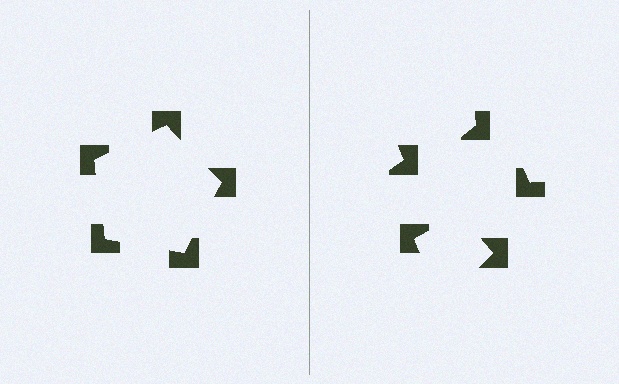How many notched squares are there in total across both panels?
10 — 5 on each side.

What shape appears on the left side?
An illusory pentagon.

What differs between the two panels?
The notched squares are positioned identically on both sides; only the wedge orientations differ. On the left they align to a pentagon; on the right they are misaligned.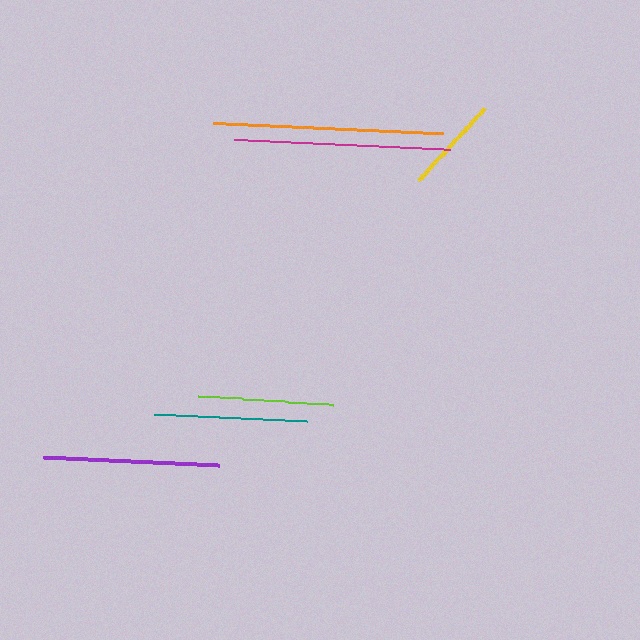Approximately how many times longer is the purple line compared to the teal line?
The purple line is approximately 1.2 times the length of the teal line.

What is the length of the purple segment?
The purple segment is approximately 176 pixels long.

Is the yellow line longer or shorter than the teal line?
The teal line is longer than the yellow line.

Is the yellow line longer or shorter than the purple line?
The purple line is longer than the yellow line.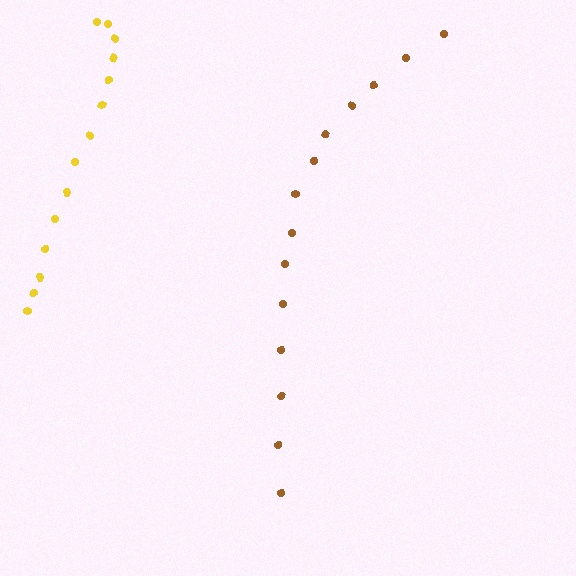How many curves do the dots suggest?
There are 2 distinct paths.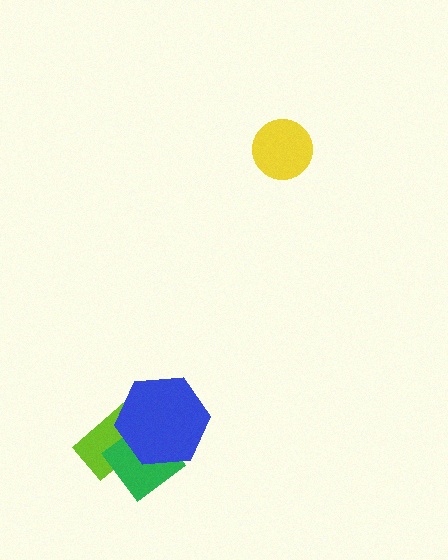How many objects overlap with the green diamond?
2 objects overlap with the green diamond.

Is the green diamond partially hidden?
Yes, it is partially covered by another shape.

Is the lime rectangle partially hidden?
Yes, it is partially covered by another shape.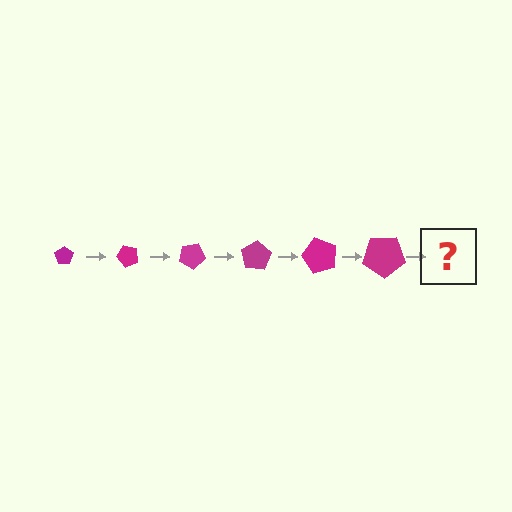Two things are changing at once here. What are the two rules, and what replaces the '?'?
The two rules are that the pentagon grows larger each step and it rotates 50 degrees each step. The '?' should be a pentagon, larger than the previous one and rotated 300 degrees from the start.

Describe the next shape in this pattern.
It should be a pentagon, larger than the previous one and rotated 300 degrees from the start.